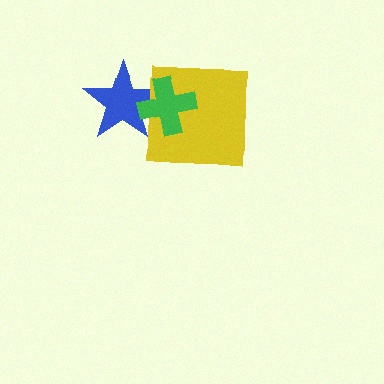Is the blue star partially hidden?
Yes, it is partially covered by another shape.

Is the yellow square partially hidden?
Yes, it is partially covered by another shape.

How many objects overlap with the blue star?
2 objects overlap with the blue star.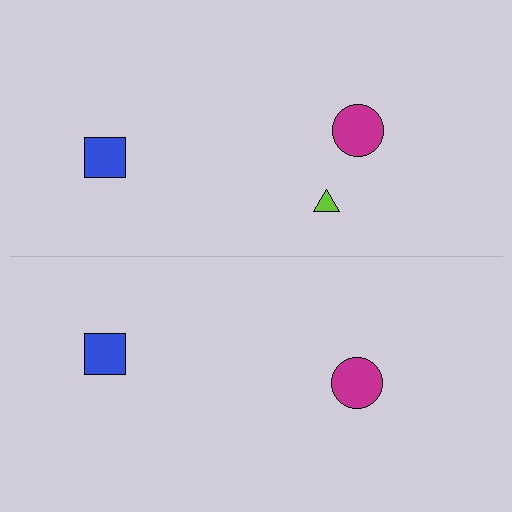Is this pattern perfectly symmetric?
No, the pattern is not perfectly symmetric. A lime triangle is missing from the bottom side.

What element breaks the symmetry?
A lime triangle is missing from the bottom side.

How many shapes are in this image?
There are 5 shapes in this image.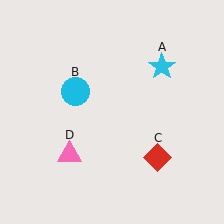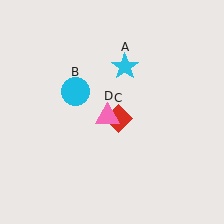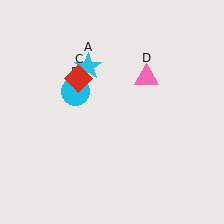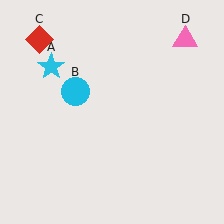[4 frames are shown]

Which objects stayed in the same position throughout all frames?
Cyan circle (object B) remained stationary.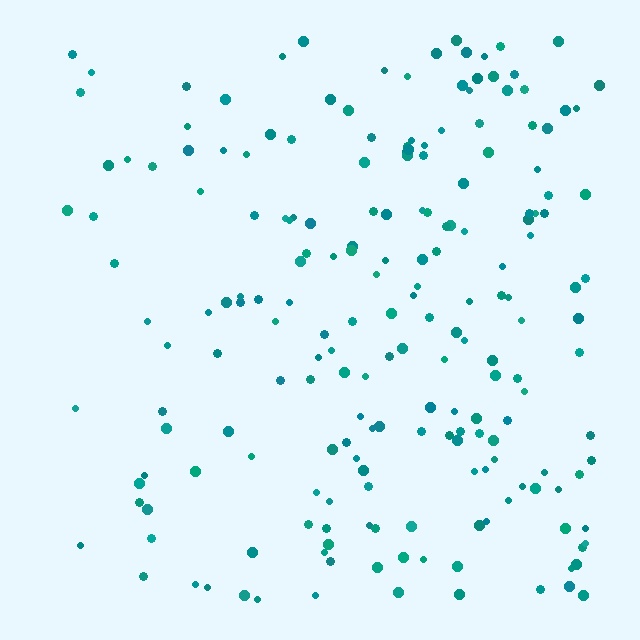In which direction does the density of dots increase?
From left to right, with the right side densest.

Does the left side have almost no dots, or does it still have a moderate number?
Still a moderate number, just noticeably fewer than the right.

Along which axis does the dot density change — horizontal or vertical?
Horizontal.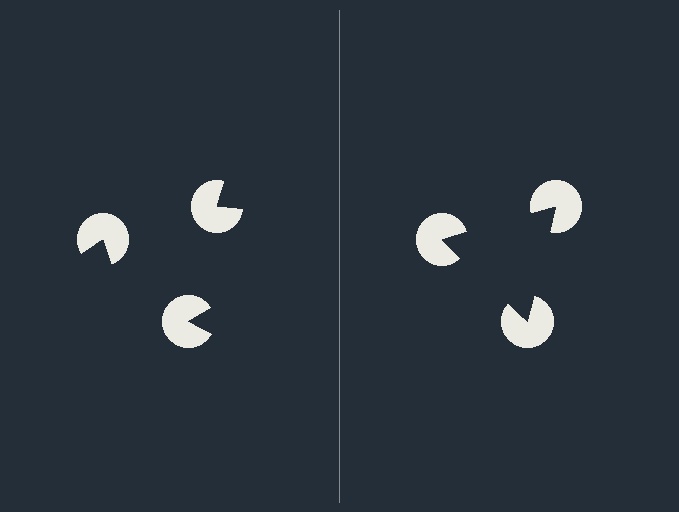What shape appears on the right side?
An illusory triangle.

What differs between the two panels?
The pac-man discs are positioned identically on both sides; only the wedge orientations differ. On the right they align to a triangle; on the left they are misaligned.